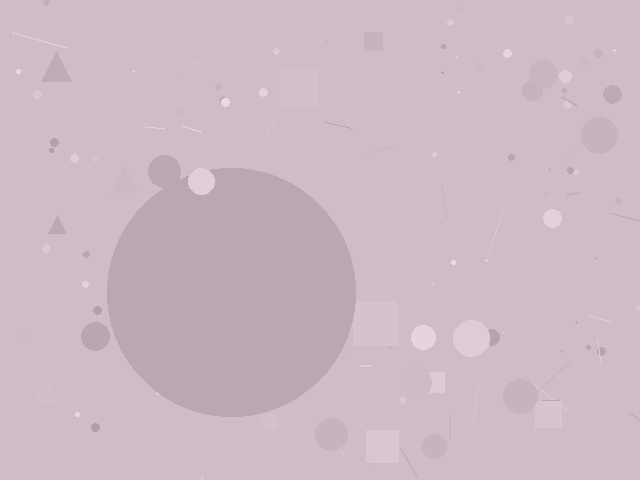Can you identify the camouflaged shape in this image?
The camouflaged shape is a circle.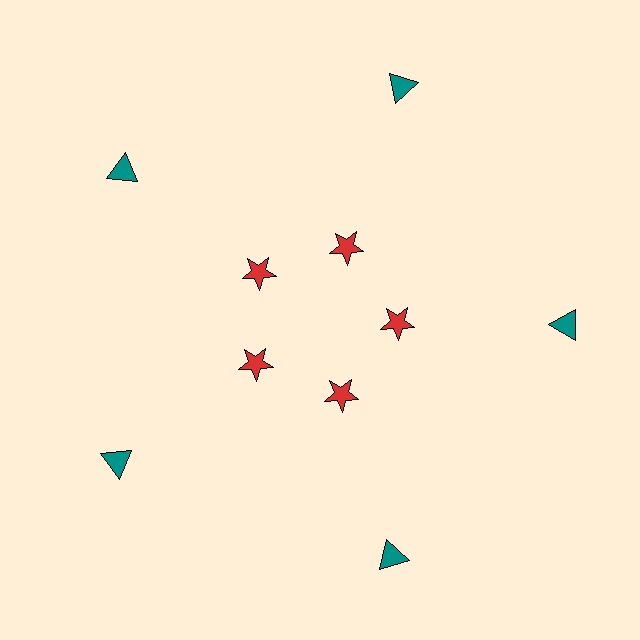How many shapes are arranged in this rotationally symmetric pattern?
There are 10 shapes, arranged in 5 groups of 2.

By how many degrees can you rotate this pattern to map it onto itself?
The pattern maps onto itself every 72 degrees of rotation.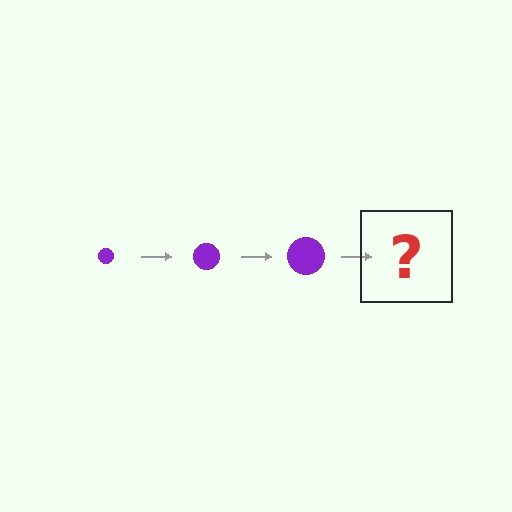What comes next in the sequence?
The next element should be a purple circle, larger than the previous one.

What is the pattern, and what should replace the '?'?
The pattern is that the circle gets progressively larger each step. The '?' should be a purple circle, larger than the previous one.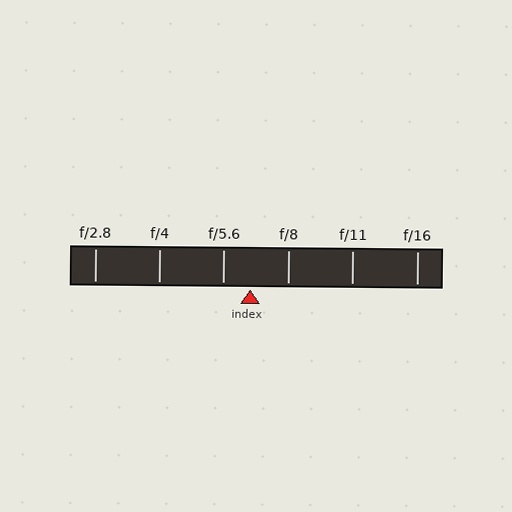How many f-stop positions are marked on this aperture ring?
There are 6 f-stop positions marked.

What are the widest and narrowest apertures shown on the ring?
The widest aperture shown is f/2.8 and the narrowest is f/16.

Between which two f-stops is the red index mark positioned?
The index mark is between f/5.6 and f/8.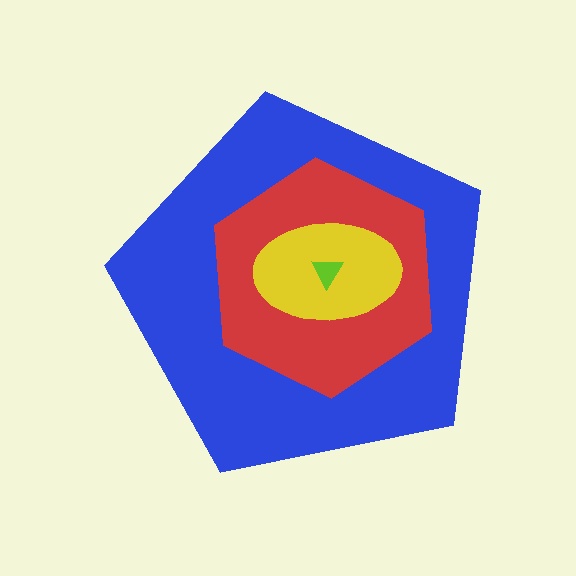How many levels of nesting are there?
4.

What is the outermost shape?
The blue pentagon.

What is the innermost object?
The lime triangle.